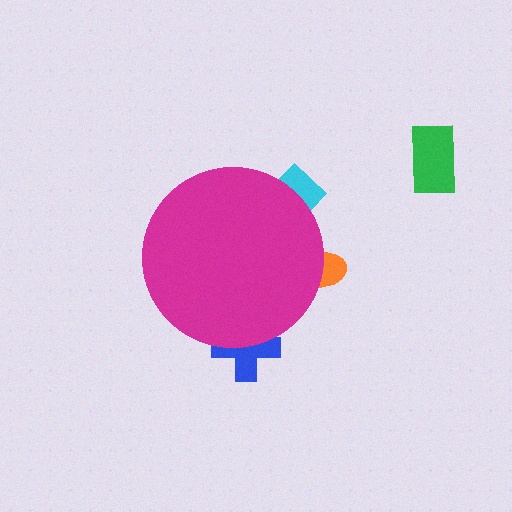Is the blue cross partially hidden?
Yes, the blue cross is partially hidden behind the magenta circle.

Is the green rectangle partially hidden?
No, the green rectangle is fully visible.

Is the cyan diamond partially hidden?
Yes, the cyan diamond is partially hidden behind the magenta circle.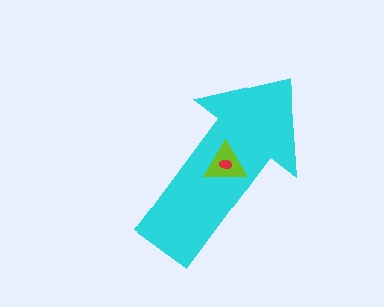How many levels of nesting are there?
3.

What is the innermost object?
The red ellipse.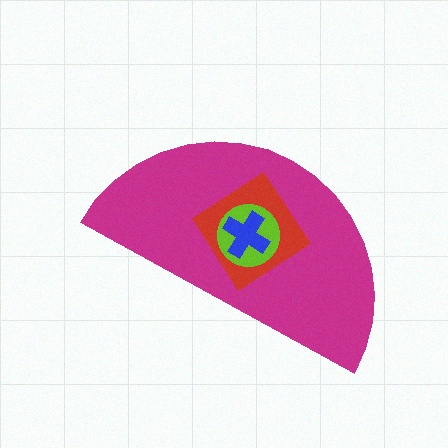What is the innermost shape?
The blue cross.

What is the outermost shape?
The magenta semicircle.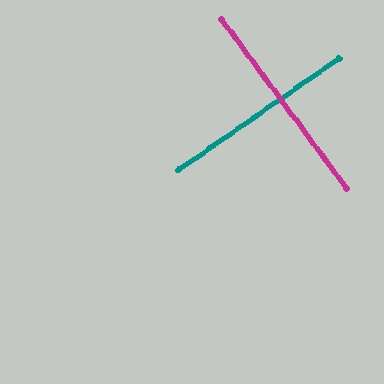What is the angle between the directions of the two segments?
Approximately 88 degrees.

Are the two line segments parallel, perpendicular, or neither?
Perpendicular — they meet at approximately 88°.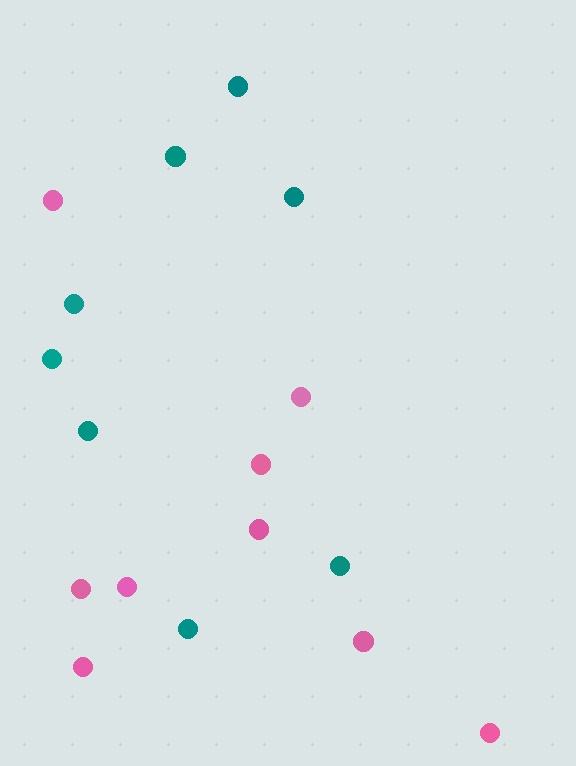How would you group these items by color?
There are 2 groups: one group of teal circles (8) and one group of pink circles (9).